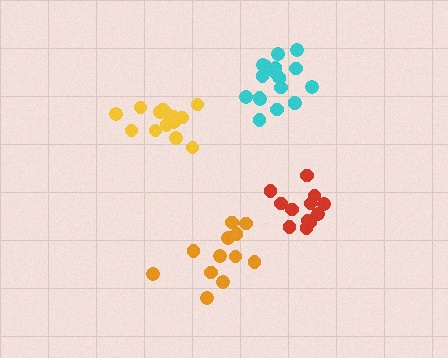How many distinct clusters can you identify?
There are 4 distinct clusters.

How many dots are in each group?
Group 1: 12 dots, Group 2: 14 dots, Group 3: 18 dots, Group 4: 12 dots (56 total).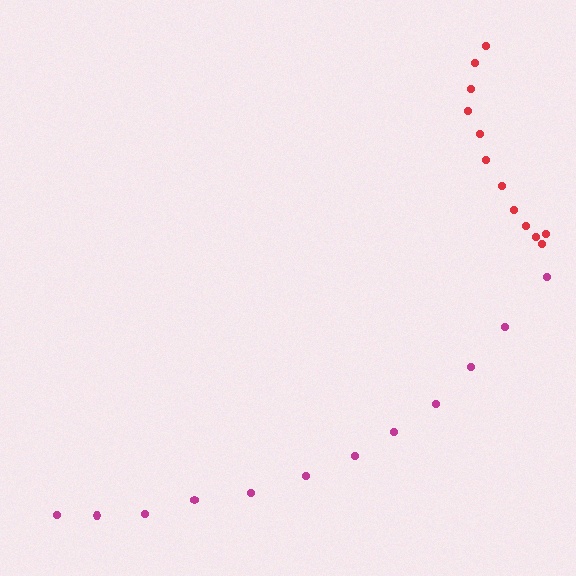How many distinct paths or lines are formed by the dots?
There are 2 distinct paths.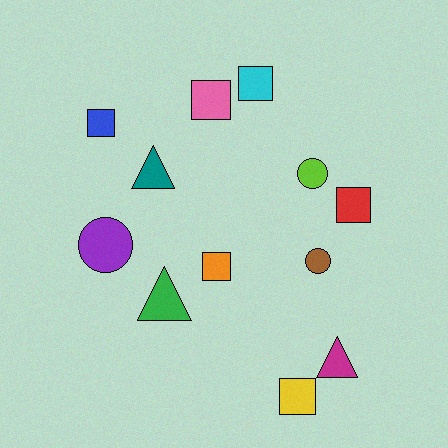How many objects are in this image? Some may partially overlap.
There are 12 objects.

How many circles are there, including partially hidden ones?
There are 3 circles.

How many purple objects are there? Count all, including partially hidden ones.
There is 1 purple object.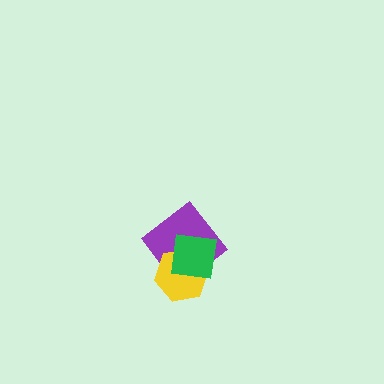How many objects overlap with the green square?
2 objects overlap with the green square.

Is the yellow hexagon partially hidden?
Yes, it is partially covered by another shape.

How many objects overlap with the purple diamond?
2 objects overlap with the purple diamond.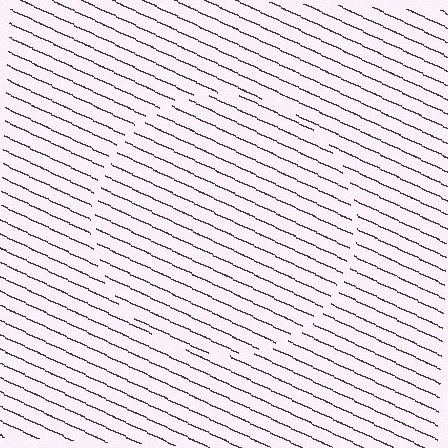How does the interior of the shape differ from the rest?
The interior of the shape contains the same grating, shifted by half a period — the contour is defined by the phase discontinuity where line-ends from the inner and outer gratings abut.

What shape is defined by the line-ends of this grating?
An illusory circle. The interior of the shape contains the same grating, shifted by half a period — the contour is defined by the phase discontinuity where line-ends from the inner and outer gratings abut.